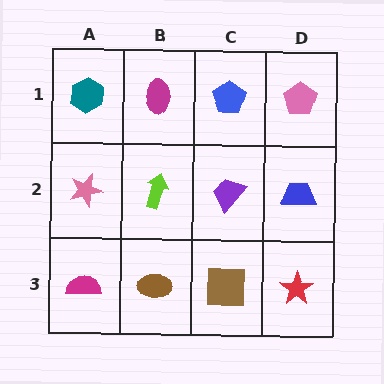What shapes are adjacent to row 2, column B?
A magenta ellipse (row 1, column B), a brown ellipse (row 3, column B), a pink star (row 2, column A), a purple trapezoid (row 2, column C).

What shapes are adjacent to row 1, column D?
A blue trapezoid (row 2, column D), a blue pentagon (row 1, column C).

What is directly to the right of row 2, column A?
A lime arrow.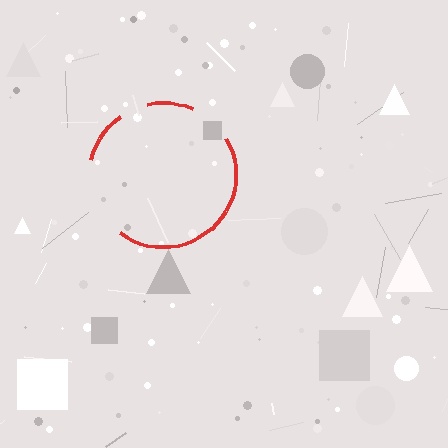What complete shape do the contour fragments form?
The contour fragments form a circle.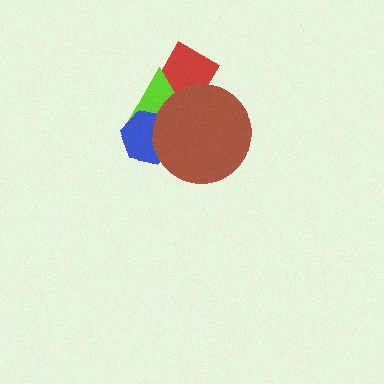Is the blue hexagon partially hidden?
Yes, it is partially covered by another shape.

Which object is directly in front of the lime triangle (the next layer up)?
The blue hexagon is directly in front of the lime triangle.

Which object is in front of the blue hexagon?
The brown circle is in front of the blue hexagon.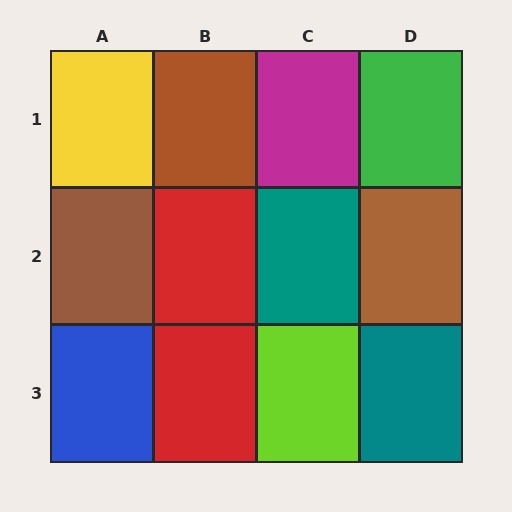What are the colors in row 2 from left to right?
Brown, red, teal, brown.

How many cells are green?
1 cell is green.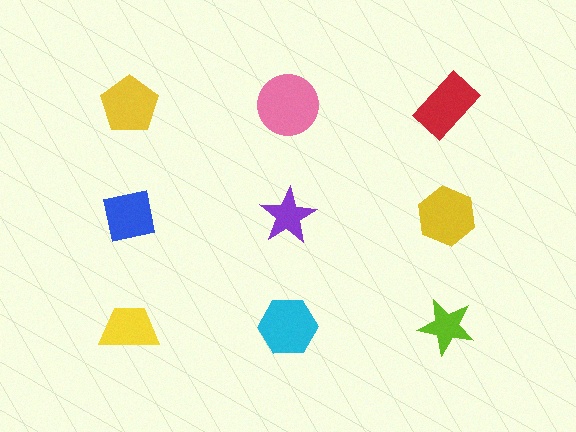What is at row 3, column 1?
A yellow trapezoid.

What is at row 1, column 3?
A red rectangle.